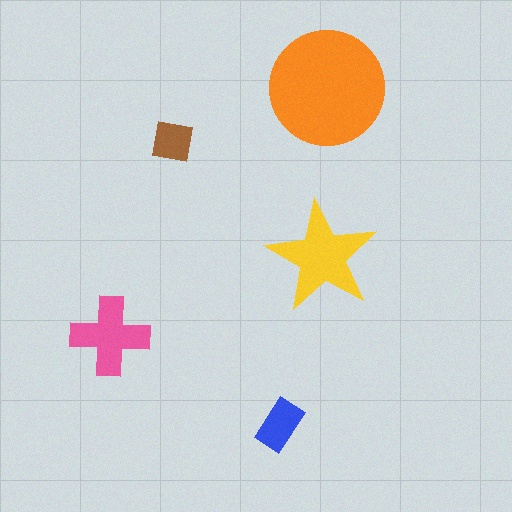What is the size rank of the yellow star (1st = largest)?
2nd.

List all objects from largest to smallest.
The orange circle, the yellow star, the pink cross, the blue rectangle, the brown square.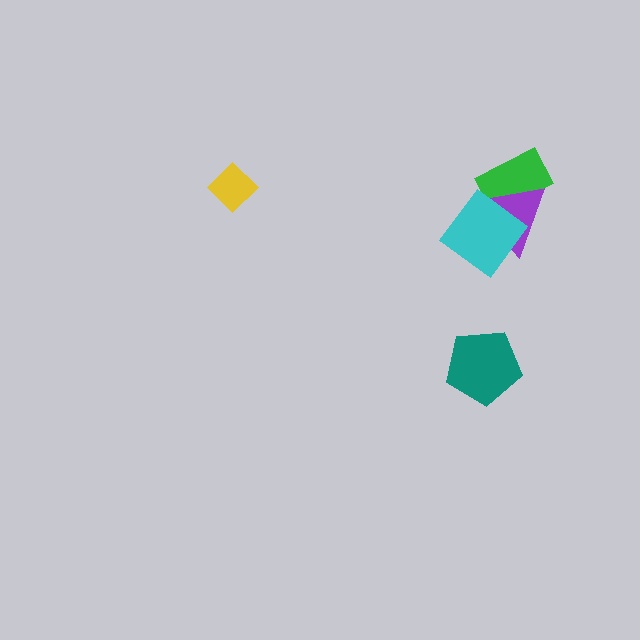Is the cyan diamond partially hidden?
No, no other shape covers it.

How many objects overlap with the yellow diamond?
0 objects overlap with the yellow diamond.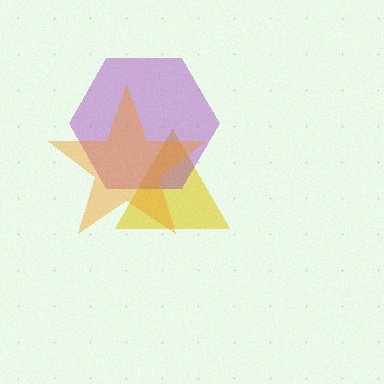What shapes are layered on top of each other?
The layered shapes are: a yellow triangle, a purple hexagon, an orange star.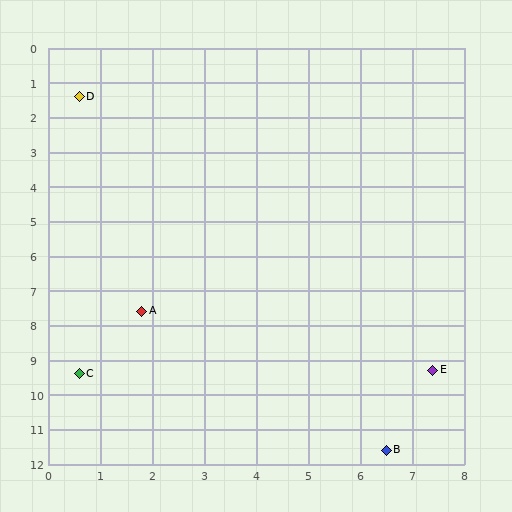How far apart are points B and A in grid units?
Points B and A are about 6.2 grid units apart.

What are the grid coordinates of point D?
Point D is at approximately (0.6, 1.4).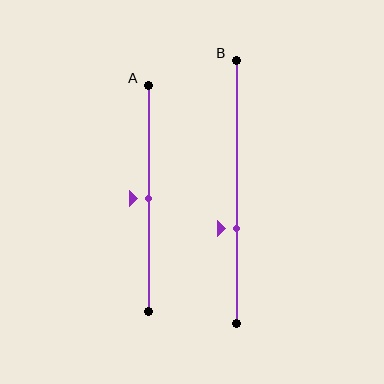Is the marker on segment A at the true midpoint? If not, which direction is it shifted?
Yes, the marker on segment A is at the true midpoint.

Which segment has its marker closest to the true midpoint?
Segment A has its marker closest to the true midpoint.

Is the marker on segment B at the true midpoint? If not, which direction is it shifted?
No, the marker on segment B is shifted downward by about 14% of the segment length.